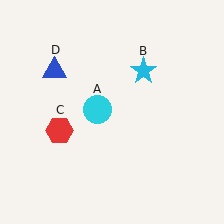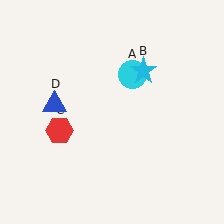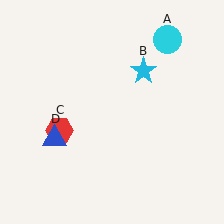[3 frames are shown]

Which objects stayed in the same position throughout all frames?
Cyan star (object B) and red hexagon (object C) remained stationary.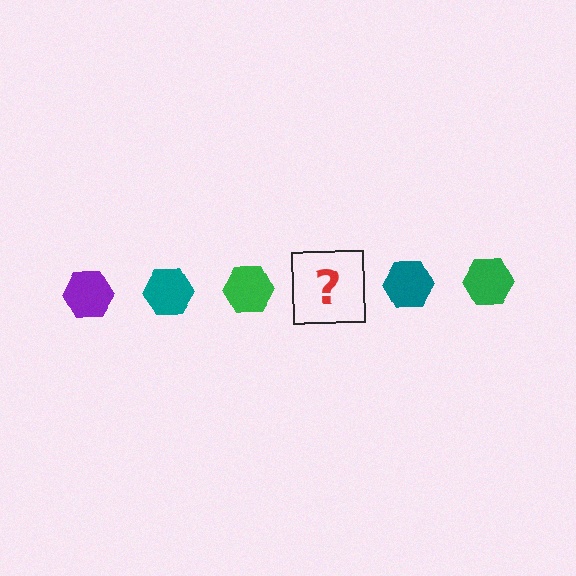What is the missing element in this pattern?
The missing element is a purple hexagon.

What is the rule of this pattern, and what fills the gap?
The rule is that the pattern cycles through purple, teal, green hexagons. The gap should be filled with a purple hexagon.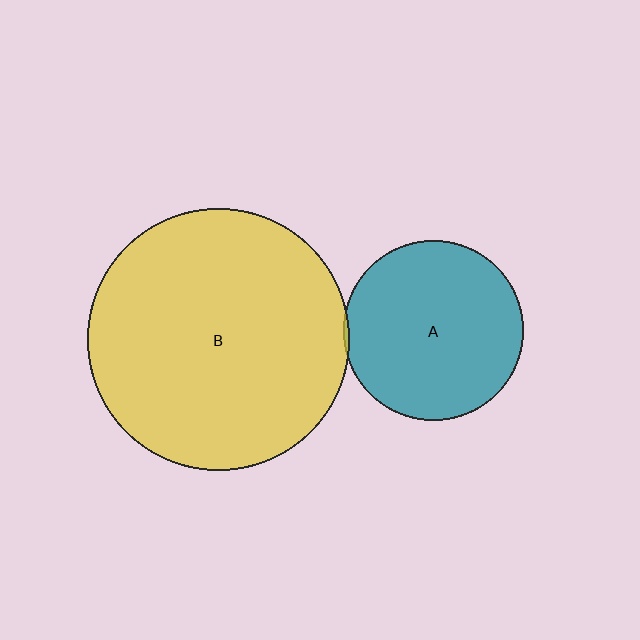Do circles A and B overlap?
Yes.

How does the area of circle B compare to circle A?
Approximately 2.1 times.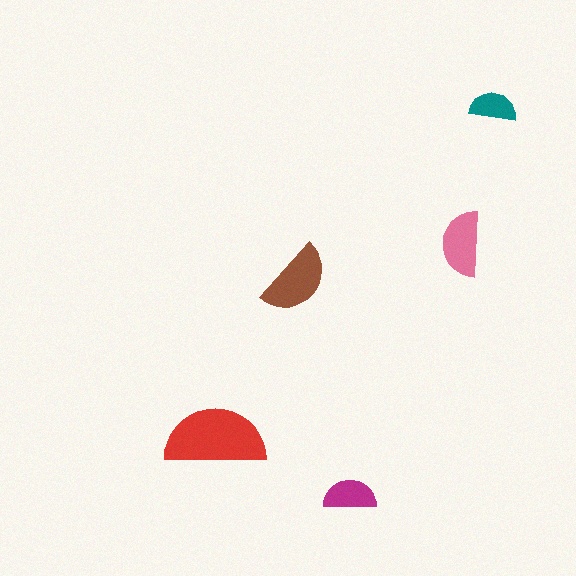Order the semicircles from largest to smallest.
the red one, the brown one, the pink one, the magenta one, the teal one.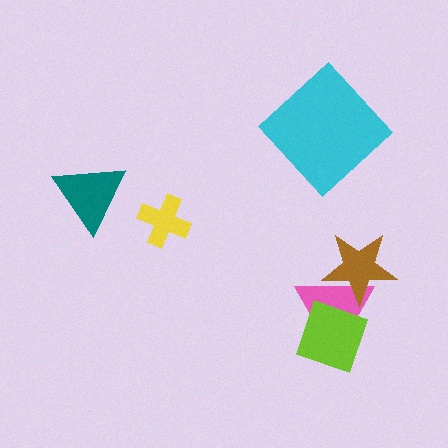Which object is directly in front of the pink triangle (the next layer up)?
The lime square is directly in front of the pink triangle.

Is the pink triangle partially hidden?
Yes, it is partially covered by another shape.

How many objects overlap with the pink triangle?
2 objects overlap with the pink triangle.